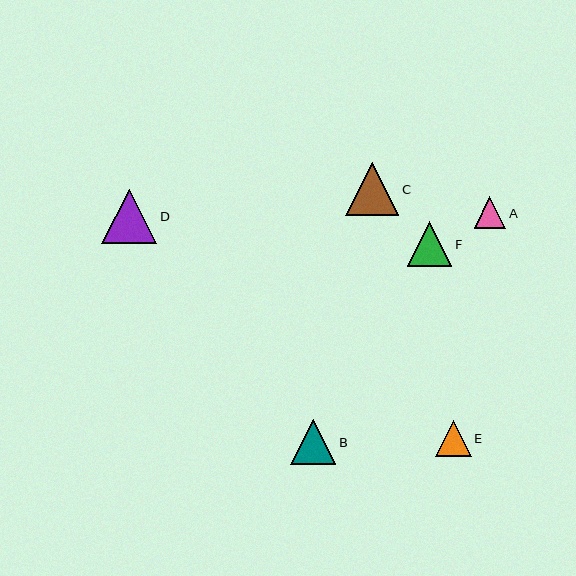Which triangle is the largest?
Triangle D is the largest with a size of approximately 55 pixels.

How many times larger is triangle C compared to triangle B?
Triangle C is approximately 1.2 times the size of triangle B.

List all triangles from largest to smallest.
From largest to smallest: D, C, B, F, E, A.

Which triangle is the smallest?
Triangle A is the smallest with a size of approximately 32 pixels.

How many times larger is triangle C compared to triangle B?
Triangle C is approximately 1.2 times the size of triangle B.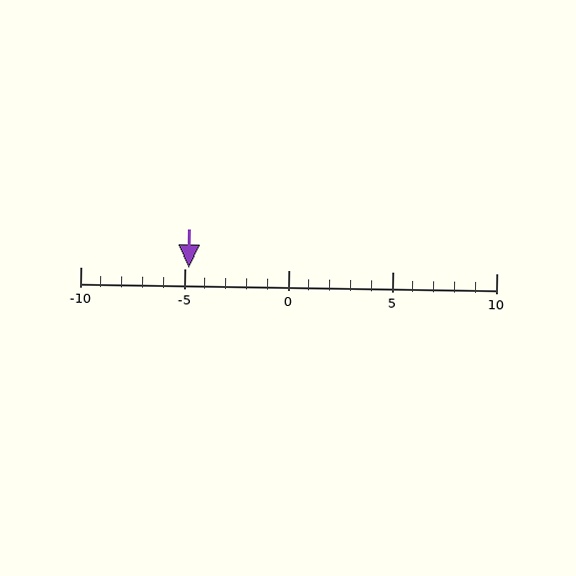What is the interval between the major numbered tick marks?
The major tick marks are spaced 5 units apart.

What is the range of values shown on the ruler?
The ruler shows values from -10 to 10.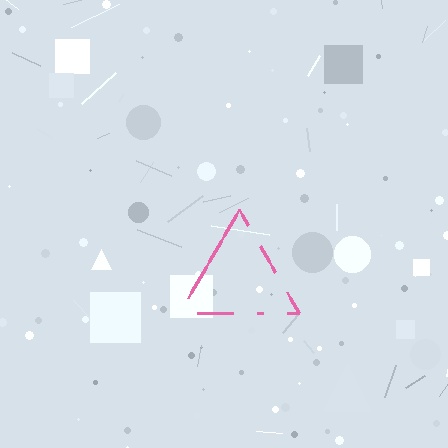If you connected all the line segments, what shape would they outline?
They would outline a triangle.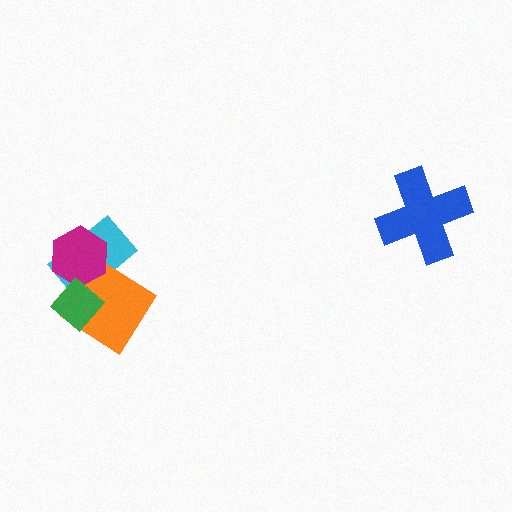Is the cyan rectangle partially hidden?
Yes, it is partially covered by another shape.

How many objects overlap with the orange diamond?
3 objects overlap with the orange diamond.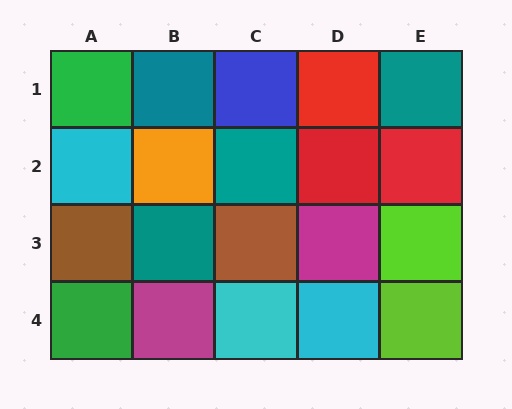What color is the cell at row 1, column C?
Blue.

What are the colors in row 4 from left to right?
Green, magenta, cyan, cyan, lime.